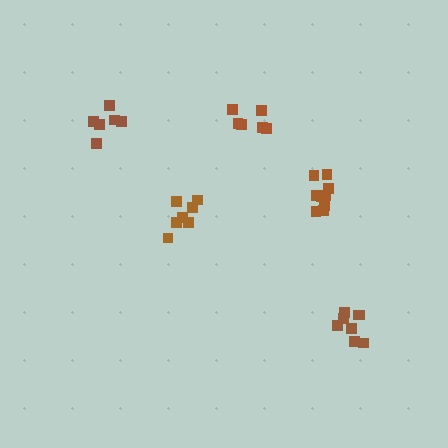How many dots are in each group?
Group 1: 6 dots, Group 2: 9 dots, Group 3: 6 dots, Group 4: 8 dots, Group 5: 7 dots (36 total).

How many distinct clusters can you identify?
There are 5 distinct clusters.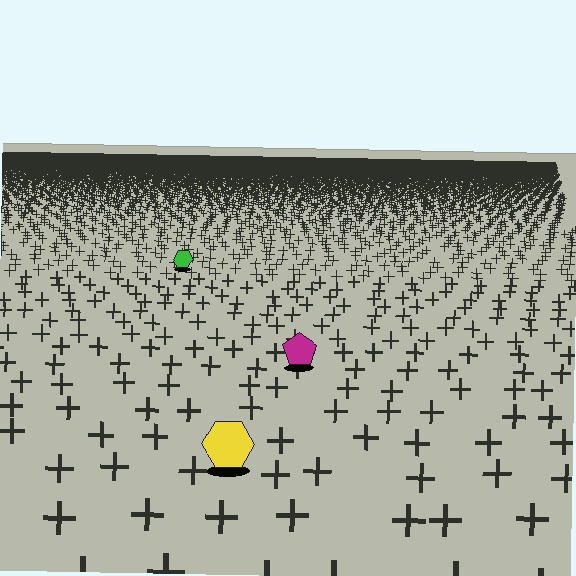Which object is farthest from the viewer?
The green hexagon is farthest from the viewer. It appears smaller and the ground texture around it is denser.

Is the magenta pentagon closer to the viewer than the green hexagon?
Yes. The magenta pentagon is closer — you can tell from the texture gradient: the ground texture is coarser near it.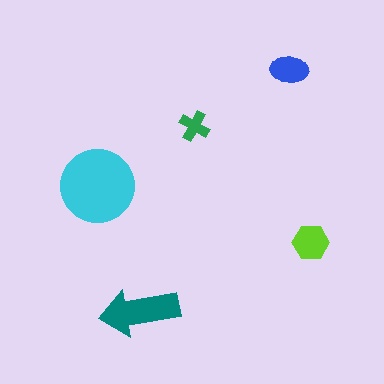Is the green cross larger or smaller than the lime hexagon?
Smaller.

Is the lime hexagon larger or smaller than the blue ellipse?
Larger.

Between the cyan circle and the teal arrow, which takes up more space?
The cyan circle.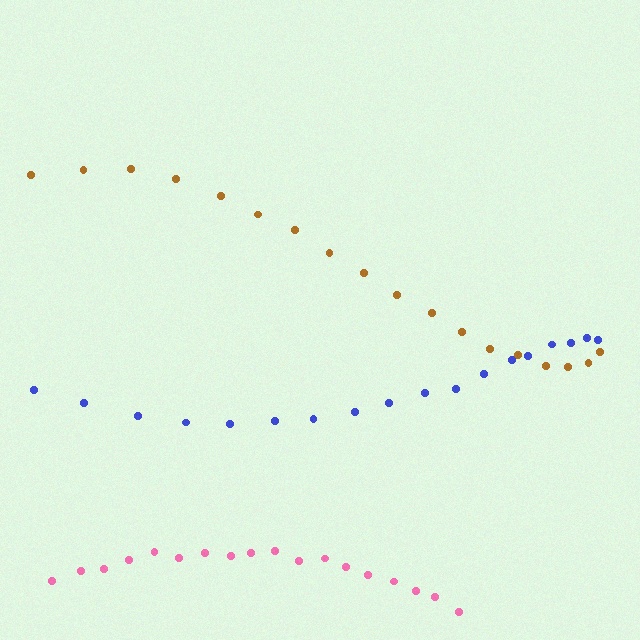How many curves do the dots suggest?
There are 3 distinct paths.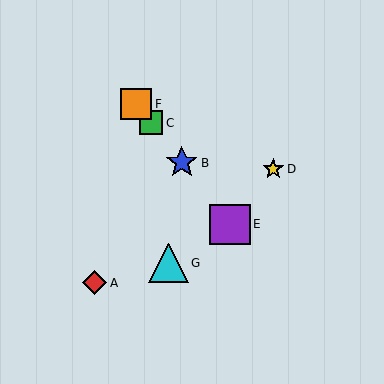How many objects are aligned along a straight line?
4 objects (B, C, E, F) are aligned along a straight line.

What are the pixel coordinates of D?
Object D is at (273, 169).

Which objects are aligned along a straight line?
Objects B, C, E, F are aligned along a straight line.